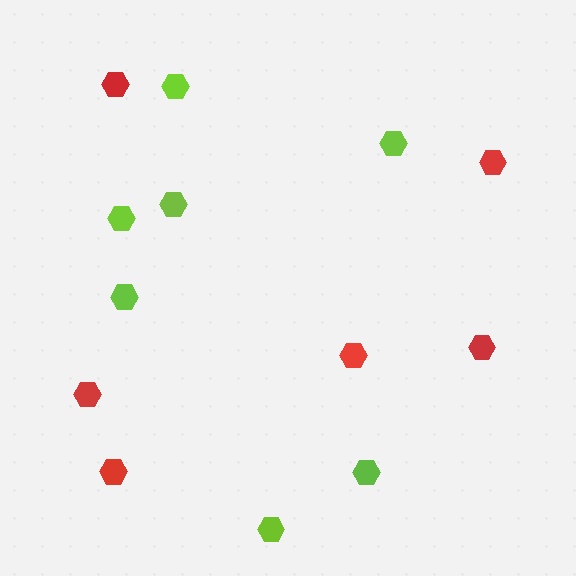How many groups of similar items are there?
There are 2 groups: one group of red hexagons (6) and one group of lime hexagons (7).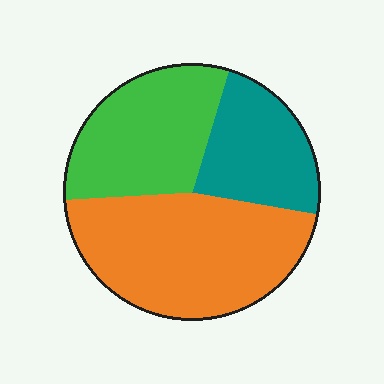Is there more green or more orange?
Orange.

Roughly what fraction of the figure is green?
Green covers about 30% of the figure.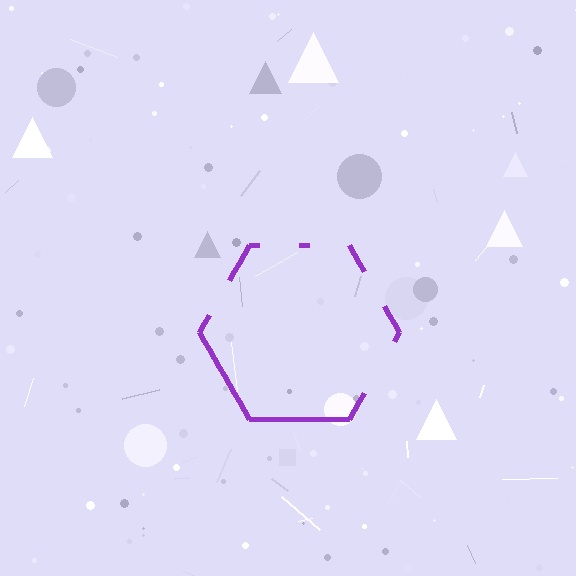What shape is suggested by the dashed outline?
The dashed outline suggests a hexagon.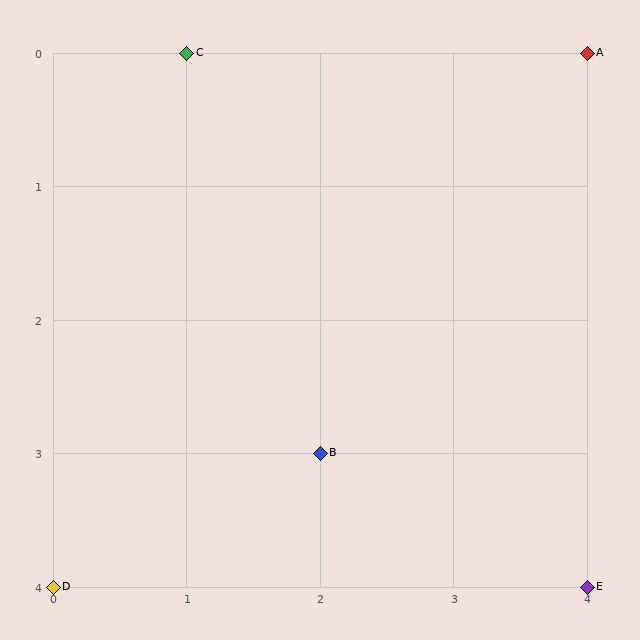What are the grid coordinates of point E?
Point E is at grid coordinates (4, 4).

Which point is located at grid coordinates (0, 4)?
Point D is at (0, 4).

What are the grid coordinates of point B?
Point B is at grid coordinates (2, 3).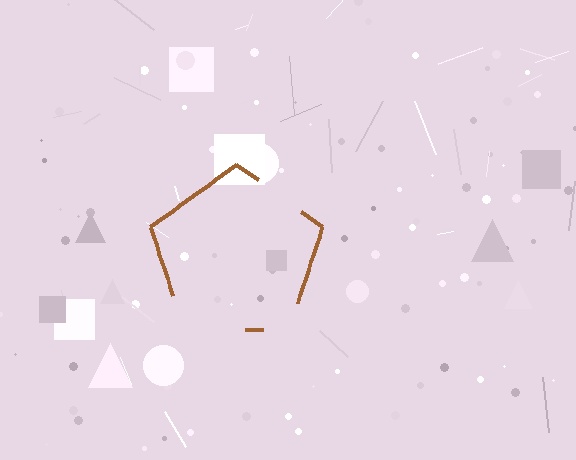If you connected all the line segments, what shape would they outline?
They would outline a pentagon.